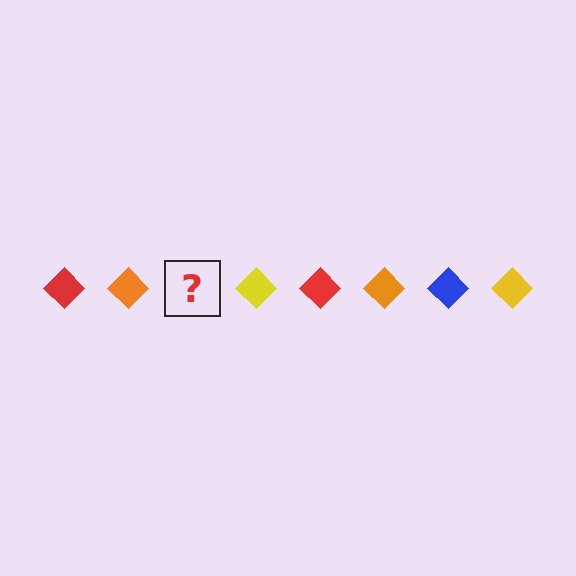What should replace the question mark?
The question mark should be replaced with a blue diamond.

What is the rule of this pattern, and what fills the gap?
The rule is that the pattern cycles through red, orange, blue, yellow diamonds. The gap should be filled with a blue diamond.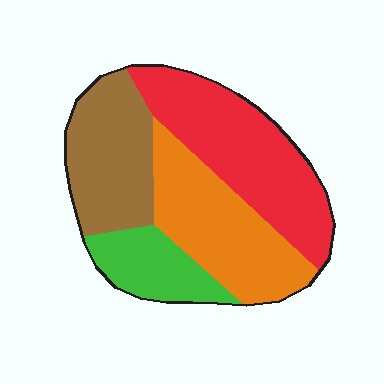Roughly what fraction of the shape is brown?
Brown takes up about one quarter (1/4) of the shape.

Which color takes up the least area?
Green, at roughly 15%.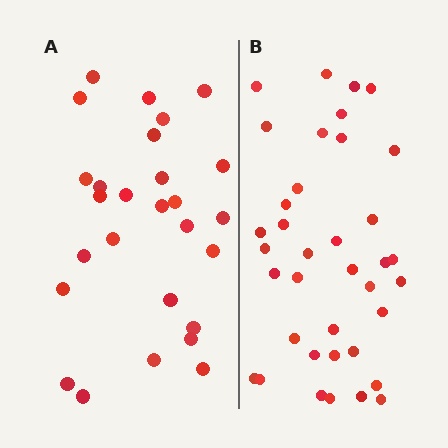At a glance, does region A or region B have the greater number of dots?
Region B (the right region) has more dots.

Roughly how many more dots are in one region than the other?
Region B has roughly 10 or so more dots than region A.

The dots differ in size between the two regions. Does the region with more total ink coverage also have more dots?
No. Region A has more total ink coverage because its dots are larger, but region B actually contains more individual dots. Total area can be misleading — the number of items is what matters here.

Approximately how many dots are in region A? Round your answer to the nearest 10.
About 30 dots. (The exact count is 27, which rounds to 30.)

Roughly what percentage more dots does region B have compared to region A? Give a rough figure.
About 35% more.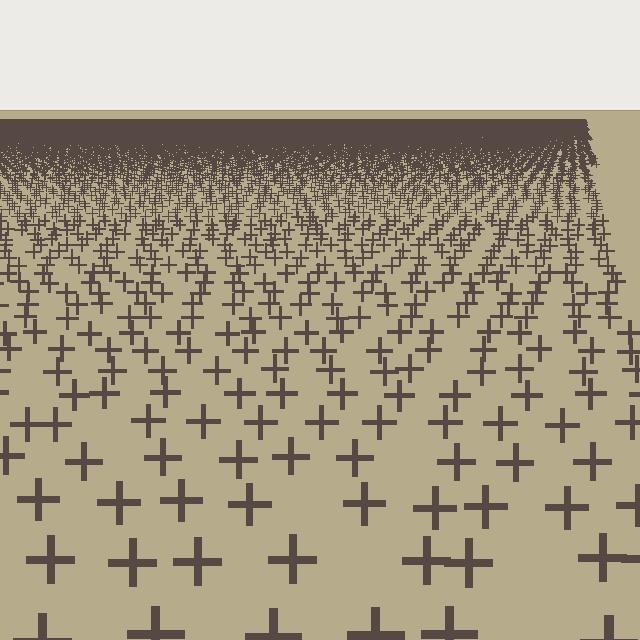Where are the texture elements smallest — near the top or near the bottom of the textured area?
Near the top.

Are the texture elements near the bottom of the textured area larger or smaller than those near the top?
Larger. Near the bottom, elements are closer to the viewer and appear at a bigger on-screen size.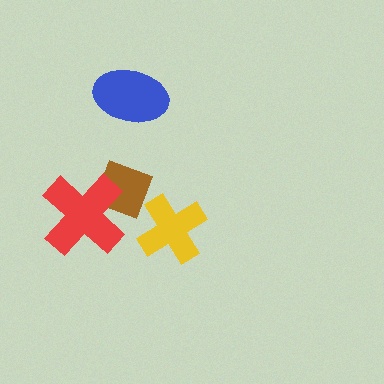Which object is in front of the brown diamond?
The red cross is in front of the brown diamond.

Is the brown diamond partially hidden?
Yes, it is partially covered by another shape.